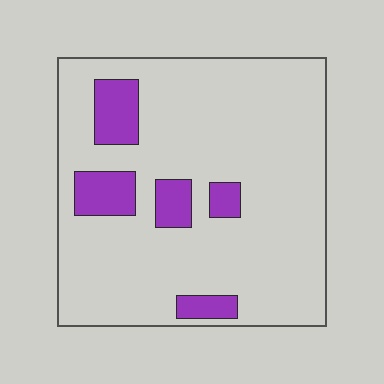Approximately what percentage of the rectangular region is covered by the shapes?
Approximately 15%.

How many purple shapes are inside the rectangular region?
5.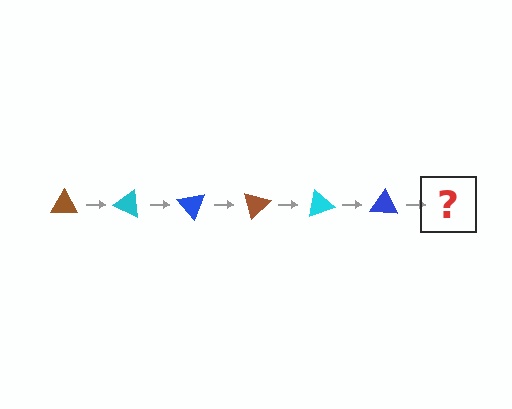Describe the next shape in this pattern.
It should be a brown triangle, rotated 150 degrees from the start.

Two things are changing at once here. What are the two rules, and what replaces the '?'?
The two rules are that it rotates 25 degrees each step and the color cycles through brown, cyan, and blue. The '?' should be a brown triangle, rotated 150 degrees from the start.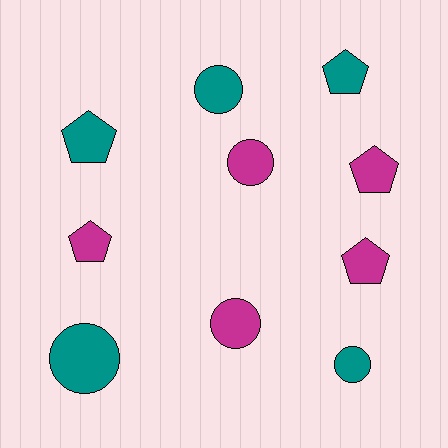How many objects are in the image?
There are 10 objects.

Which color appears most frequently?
Teal, with 5 objects.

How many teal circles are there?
There are 3 teal circles.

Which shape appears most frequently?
Circle, with 5 objects.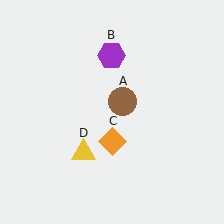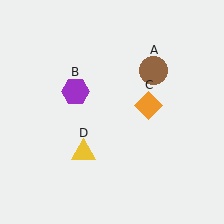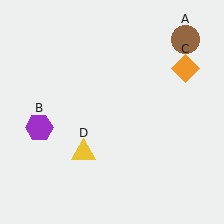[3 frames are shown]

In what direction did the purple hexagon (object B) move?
The purple hexagon (object B) moved down and to the left.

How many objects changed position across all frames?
3 objects changed position: brown circle (object A), purple hexagon (object B), orange diamond (object C).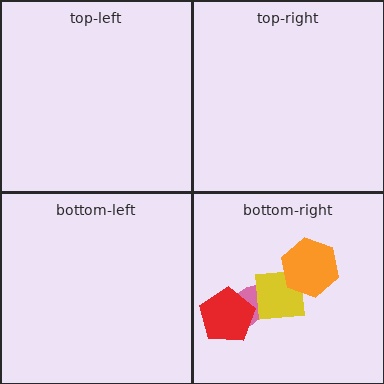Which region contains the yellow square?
The bottom-right region.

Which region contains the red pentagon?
The bottom-right region.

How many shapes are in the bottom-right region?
4.